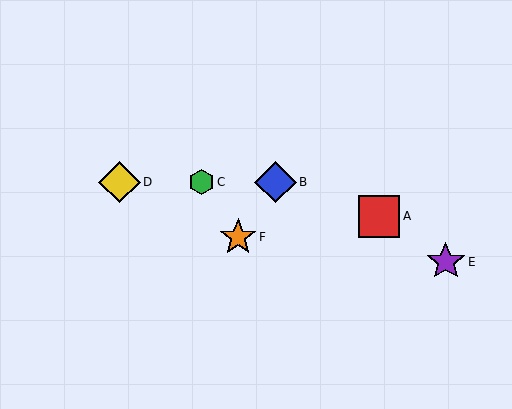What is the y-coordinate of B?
Object B is at y≈182.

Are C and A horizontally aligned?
No, C is at y≈182 and A is at y≈216.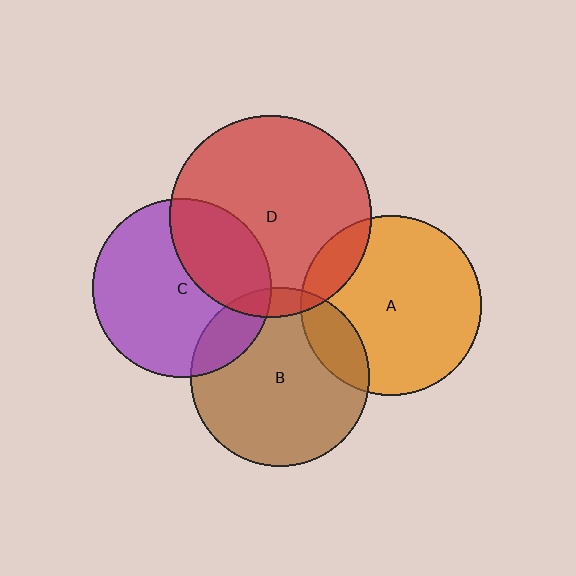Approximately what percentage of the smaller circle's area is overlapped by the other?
Approximately 10%.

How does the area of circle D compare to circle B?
Approximately 1.3 times.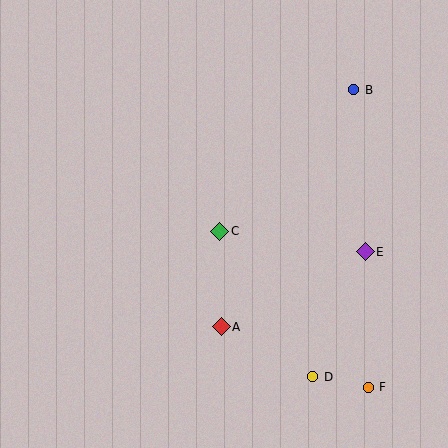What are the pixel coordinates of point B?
Point B is at (354, 90).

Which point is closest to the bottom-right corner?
Point F is closest to the bottom-right corner.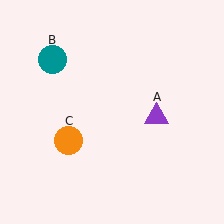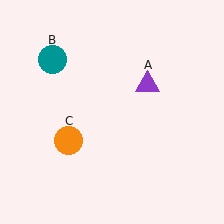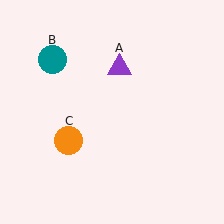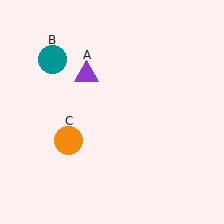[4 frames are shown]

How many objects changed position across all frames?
1 object changed position: purple triangle (object A).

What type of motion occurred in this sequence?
The purple triangle (object A) rotated counterclockwise around the center of the scene.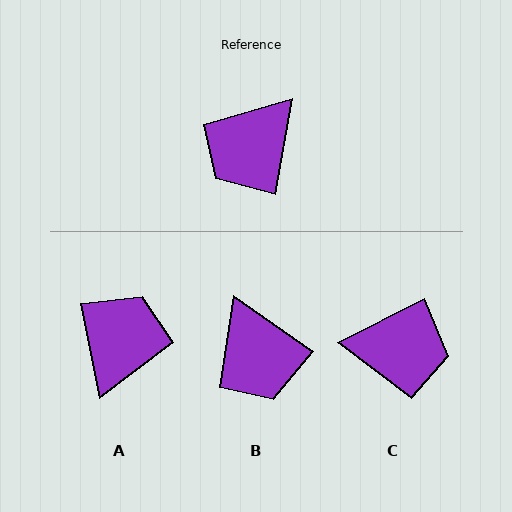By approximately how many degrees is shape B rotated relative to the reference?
Approximately 65 degrees counter-clockwise.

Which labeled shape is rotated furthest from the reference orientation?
A, about 159 degrees away.